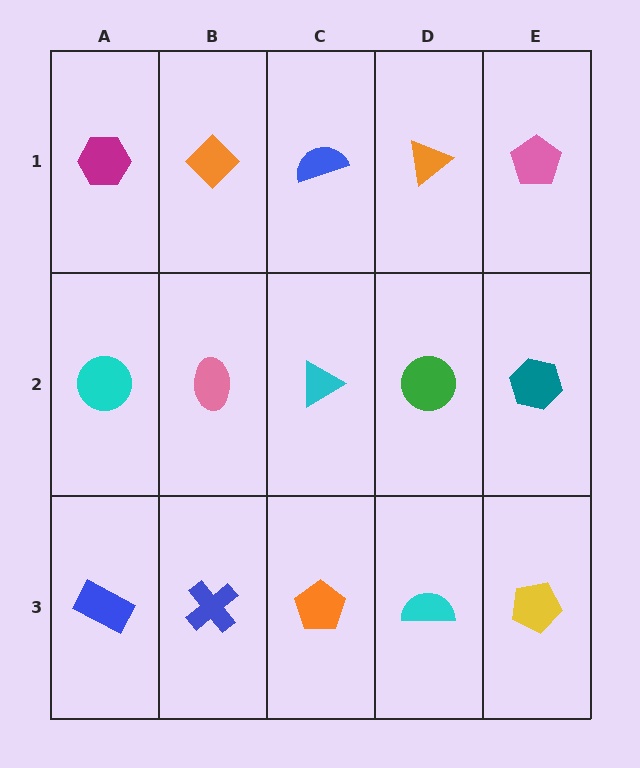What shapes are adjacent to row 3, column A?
A cyan circle (row 2, column A), a blue cross (row 3, column B).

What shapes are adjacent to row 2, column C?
A blue semicircle (row 1, column C), an orange pentagon (row 3, column C), a pink ellipse (row 2, column B), a green circle (row 2, column D).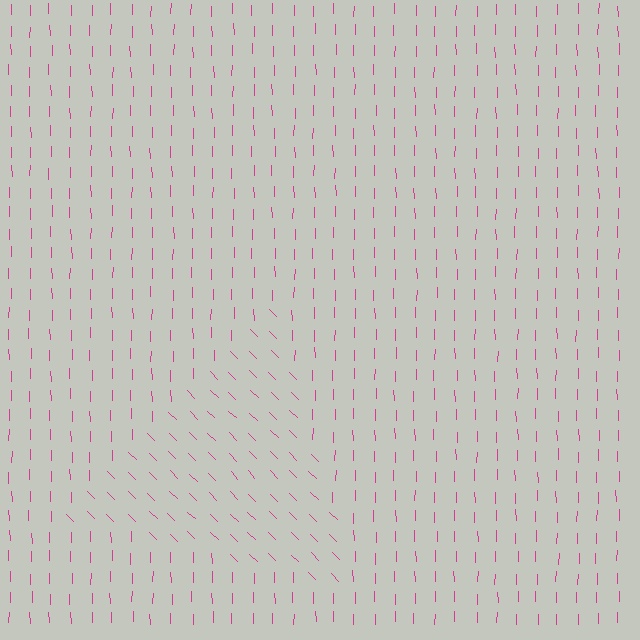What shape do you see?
I see a triangle.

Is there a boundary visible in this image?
Yes, there is a texture boundary formed by a change in line orientation.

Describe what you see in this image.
The image is filled with small magenta line segments. A triangle region in the image has lines oriented differently from the surrounding lines, creating a visible texture boundary.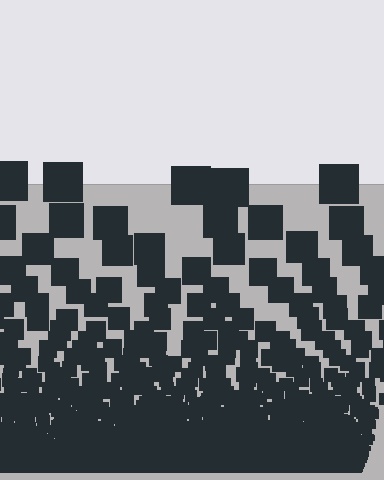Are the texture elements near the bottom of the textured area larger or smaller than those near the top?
Smaller. The gradient is inverted — elements near the bottom are smaller and denser.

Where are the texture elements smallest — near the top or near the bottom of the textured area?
Near the bottom.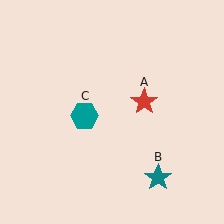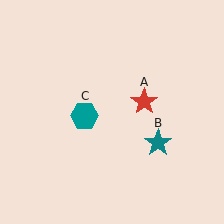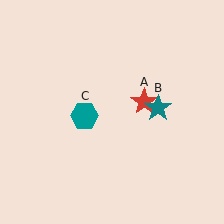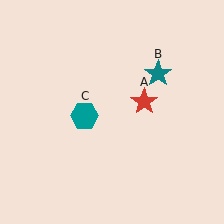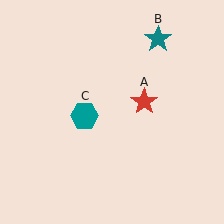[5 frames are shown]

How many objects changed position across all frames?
1 object changed position: teal star (object B).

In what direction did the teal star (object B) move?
The teal star (object B) moved up.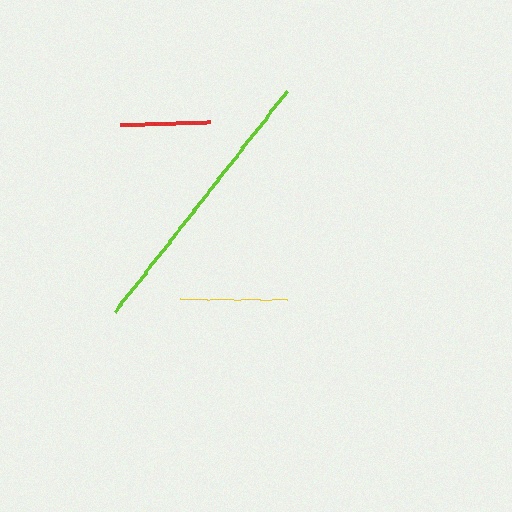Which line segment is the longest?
The lime line is the longest at approximately 279 pixels.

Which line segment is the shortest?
The red line is the shortest at approximately 90 pixels.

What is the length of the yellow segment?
The yellow segment is approximately 107 pixels long.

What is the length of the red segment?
The red segment is approximately 90 pixels long.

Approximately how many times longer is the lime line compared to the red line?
The lime line is approximately 3.1 times the length of the red line.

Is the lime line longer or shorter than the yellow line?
The lime line is longer than the yellow line.